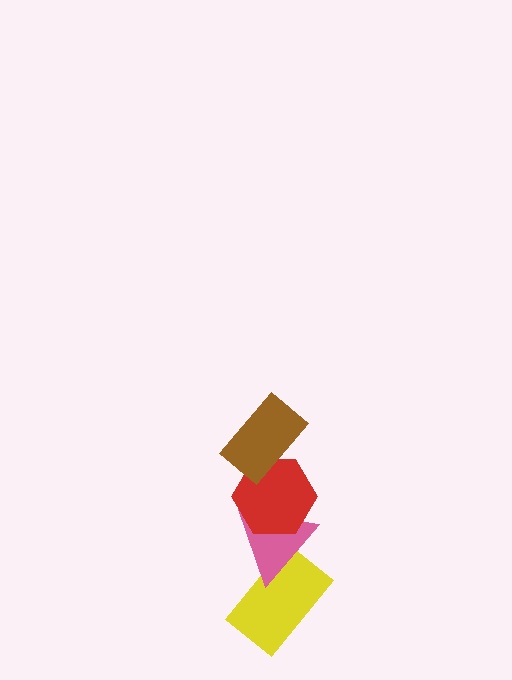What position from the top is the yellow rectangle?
The yellow rectangle is 4th from the top.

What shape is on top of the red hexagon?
The brown rectangle is on top of the red hexagon.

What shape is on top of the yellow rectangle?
The pink triangle is on top of the yellow rectangle.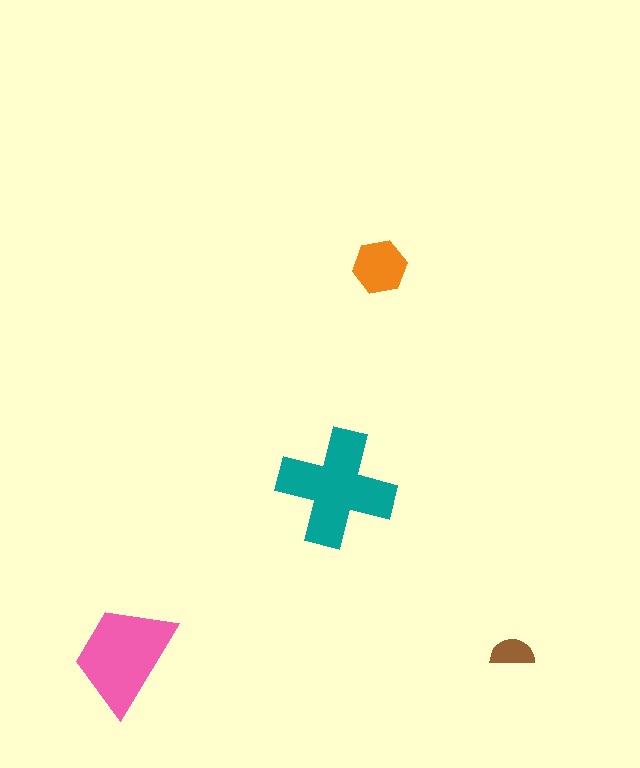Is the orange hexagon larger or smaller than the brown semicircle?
Larger.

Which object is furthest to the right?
The brown semicircle is rightmost.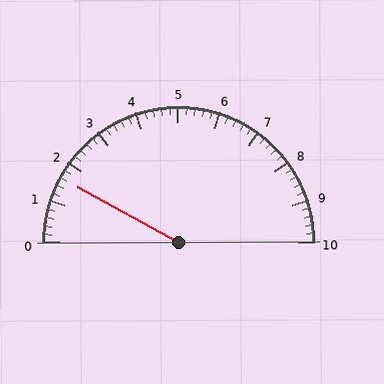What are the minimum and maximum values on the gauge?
The gauge ranges from 0 to 10.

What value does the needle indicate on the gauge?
The needle indicates approximately 1.6.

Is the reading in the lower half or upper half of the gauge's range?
The reading is in the lower half of the range (0 to 10).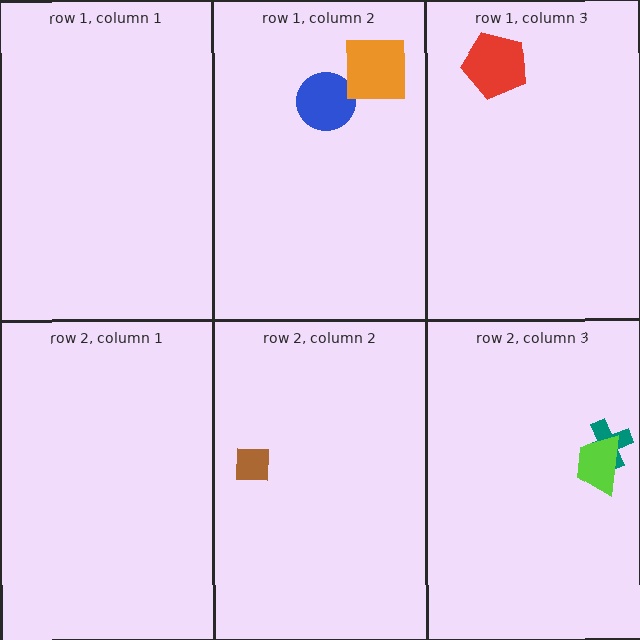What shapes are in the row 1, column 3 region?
The red pentagon.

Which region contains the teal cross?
The row 2, column 3 region.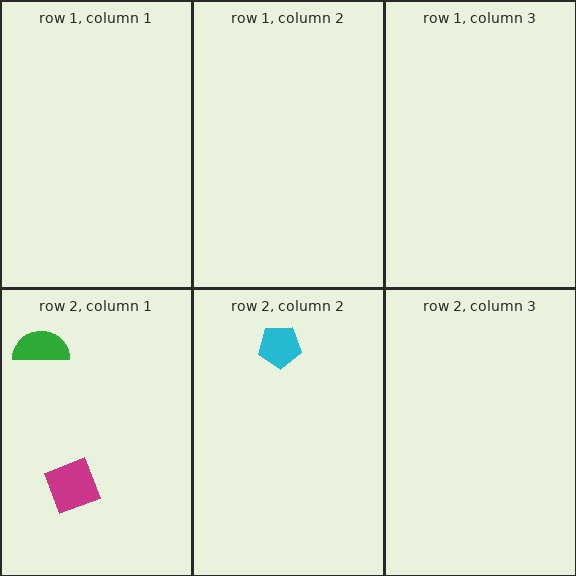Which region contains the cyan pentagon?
The row 2, column 2 region.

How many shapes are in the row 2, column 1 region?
2.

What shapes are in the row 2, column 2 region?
The cyan pentagon.